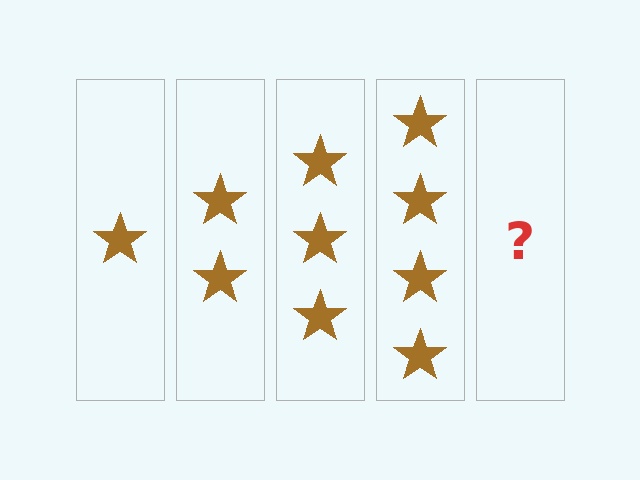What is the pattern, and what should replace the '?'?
The pattern is that each step adds one more star. The '?' should be 5 stars.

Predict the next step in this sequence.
The next step is 5 stars.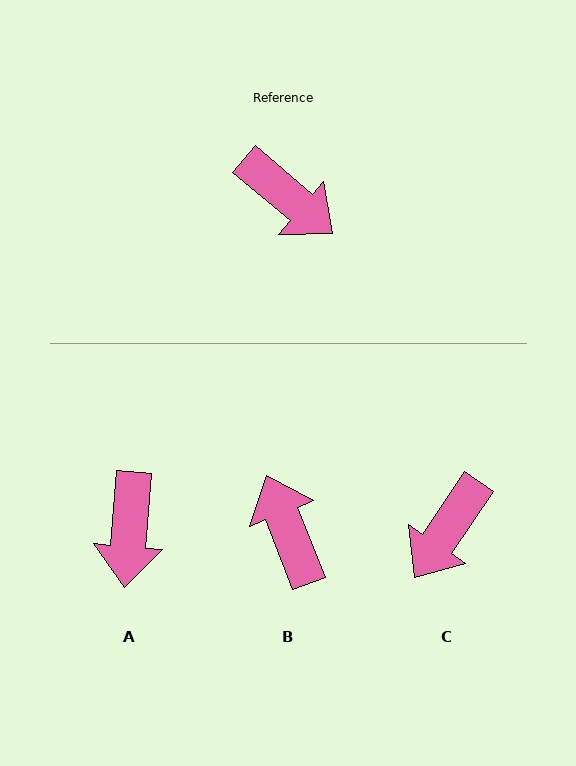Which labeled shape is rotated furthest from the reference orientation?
B, about 152 degrees away.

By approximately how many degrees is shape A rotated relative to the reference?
Approximately 55 degrees clockwise.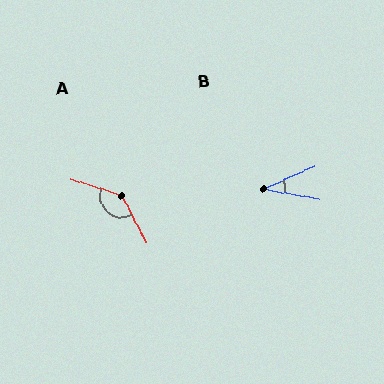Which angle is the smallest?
B, at approximately 34 degrees.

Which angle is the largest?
A, at approximately 135 degrees.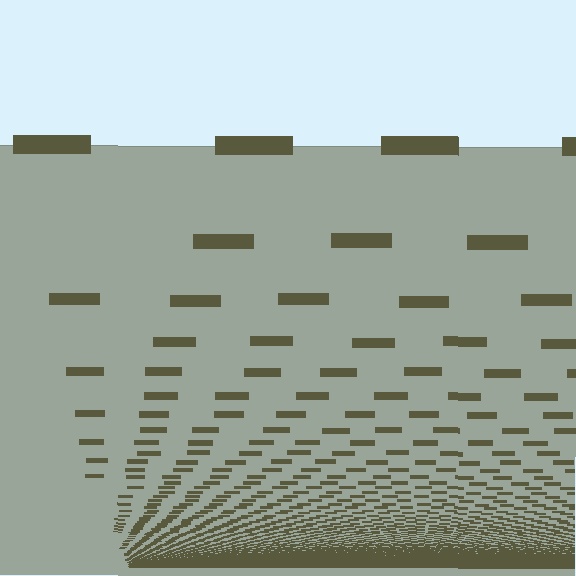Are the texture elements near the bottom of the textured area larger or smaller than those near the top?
Smaller. The gradient is inverted — elements near the bottom are smaller and denser.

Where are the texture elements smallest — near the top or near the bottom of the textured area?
Near the bottom.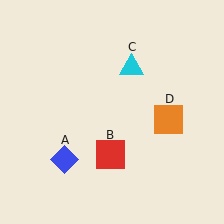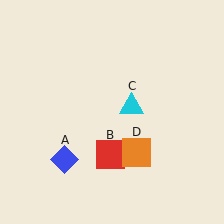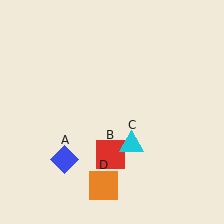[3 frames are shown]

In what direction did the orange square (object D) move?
The orange square (object D) moved down and to the left.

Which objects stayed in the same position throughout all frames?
Blue diamond (object A) and red square (object B) remained stationary.